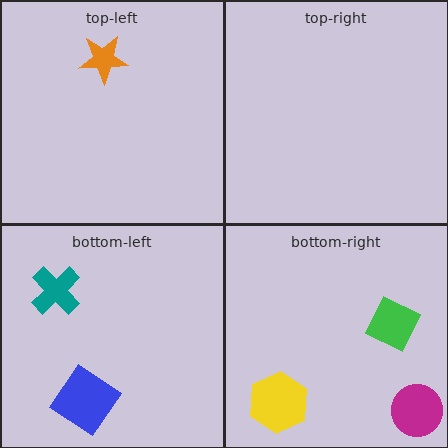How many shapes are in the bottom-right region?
3.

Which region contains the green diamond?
The bottom-right region.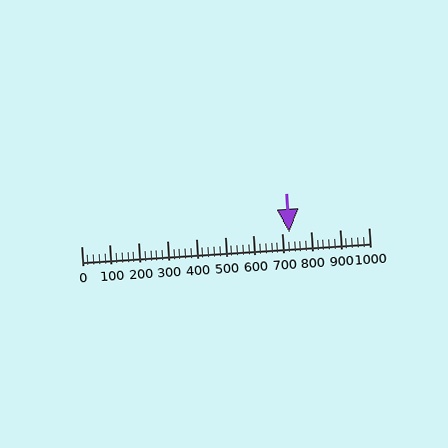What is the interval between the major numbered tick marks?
The major tick marks are spaced 100 units apart.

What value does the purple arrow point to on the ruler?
The purple arrow points to approximately 723.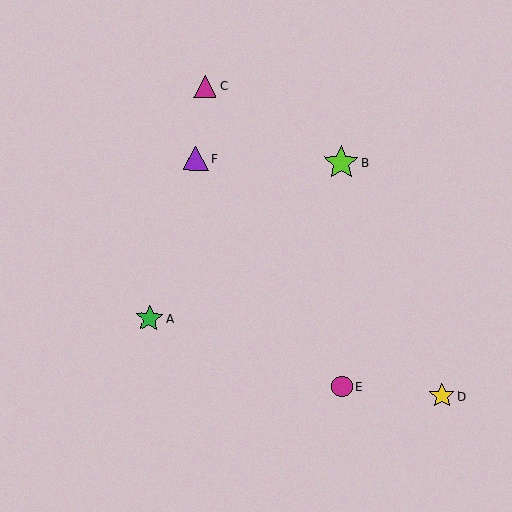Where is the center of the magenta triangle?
The center of the magenta triangle is at (206, 86).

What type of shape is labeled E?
Shape E is a magenta circle.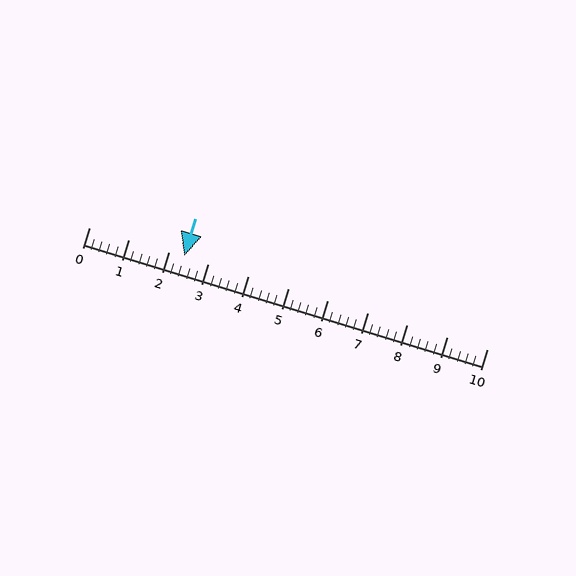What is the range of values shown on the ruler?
The ruler shows values from 0 to 10.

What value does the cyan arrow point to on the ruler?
The cyan arrow points to approximately 2.4.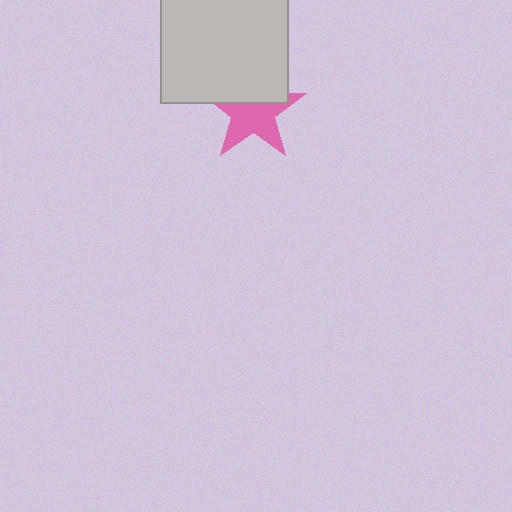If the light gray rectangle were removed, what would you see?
You would see the complete pink star.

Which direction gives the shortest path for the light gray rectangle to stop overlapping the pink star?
Moving up gives the shortest separation.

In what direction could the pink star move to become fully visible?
The pink star could move down. That would shift it out from behind the light gray rectangle entirely.